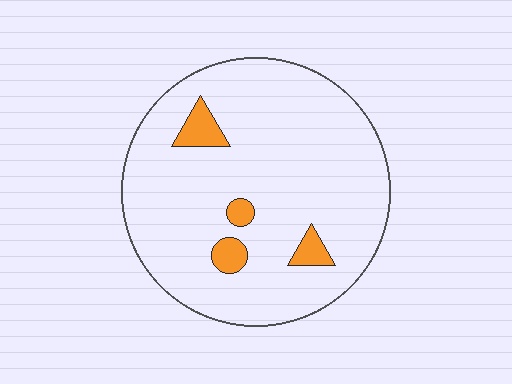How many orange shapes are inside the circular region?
4.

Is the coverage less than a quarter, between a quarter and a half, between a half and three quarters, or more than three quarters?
Less than a quarter.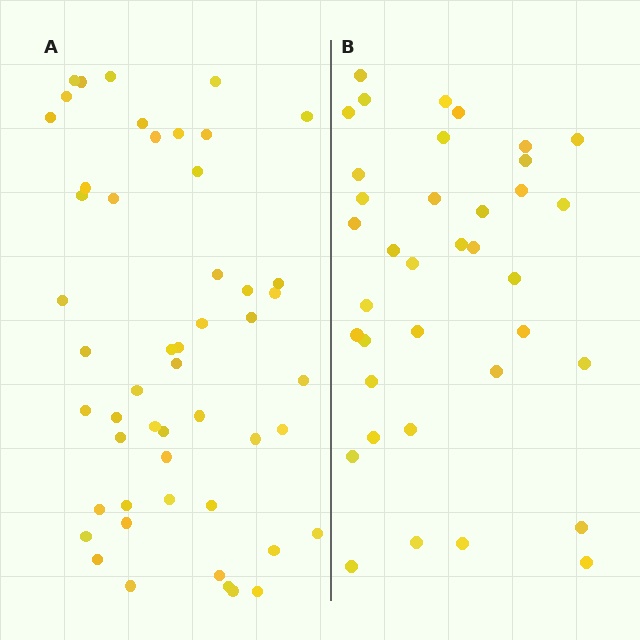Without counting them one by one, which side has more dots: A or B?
Region A (the left region) has more dots.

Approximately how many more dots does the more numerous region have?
Region A has approximately 15 more dots than region B.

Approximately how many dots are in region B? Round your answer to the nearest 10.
About 40 dots. (The exact count is 37, which rounds to 40.)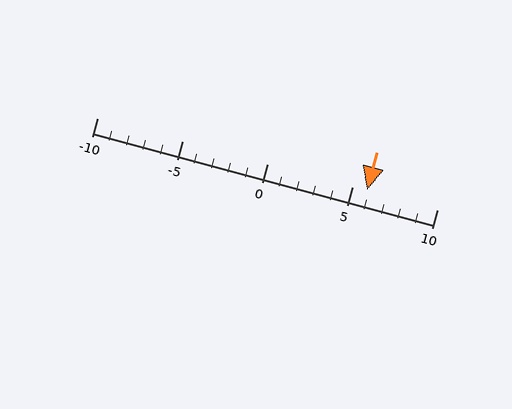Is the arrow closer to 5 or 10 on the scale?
The arrow is closer to 5.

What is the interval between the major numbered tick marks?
The major tick marks are spaced 5 units apart.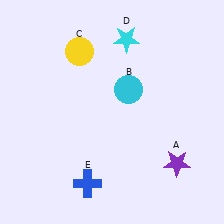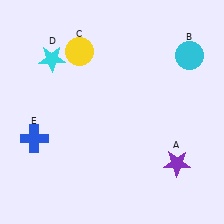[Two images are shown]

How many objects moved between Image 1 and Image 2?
3 objects moved between the two images.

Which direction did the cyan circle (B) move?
The cyan circle (B) moved right.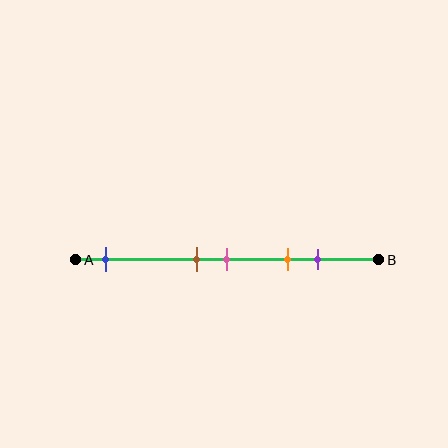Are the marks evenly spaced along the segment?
No, the marks are not evenly spaced.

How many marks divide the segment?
There are 5 marks dividing the segment.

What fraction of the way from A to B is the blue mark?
The blue mark is approximately 10% (0.1) of the way from A to B.